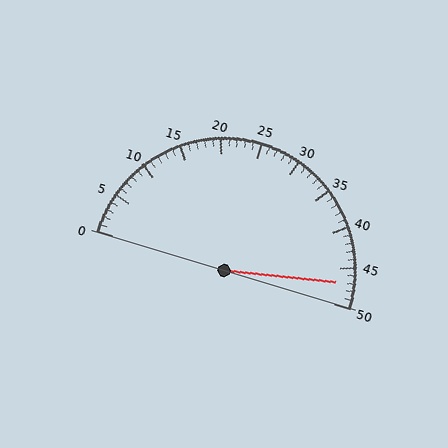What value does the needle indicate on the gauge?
The needle indicates approximately 47.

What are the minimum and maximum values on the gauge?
The gauge ranges from 0 to 50.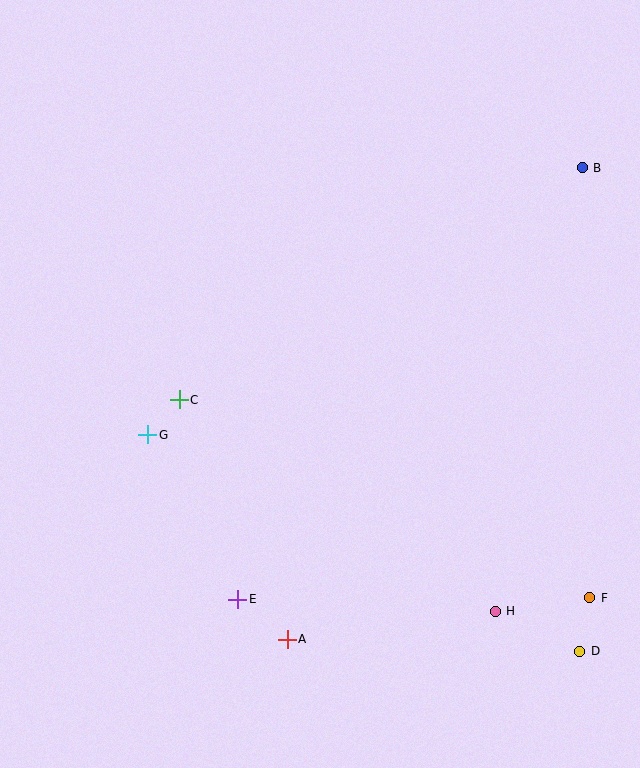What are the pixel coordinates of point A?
Point A is at (287, 639).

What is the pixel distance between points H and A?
The distance between H and A is 210 pixels.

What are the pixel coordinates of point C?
Point C is at (179, 400).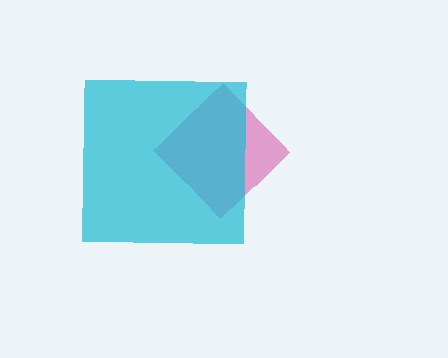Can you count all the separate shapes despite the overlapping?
Yes, there are 2 separate shapes.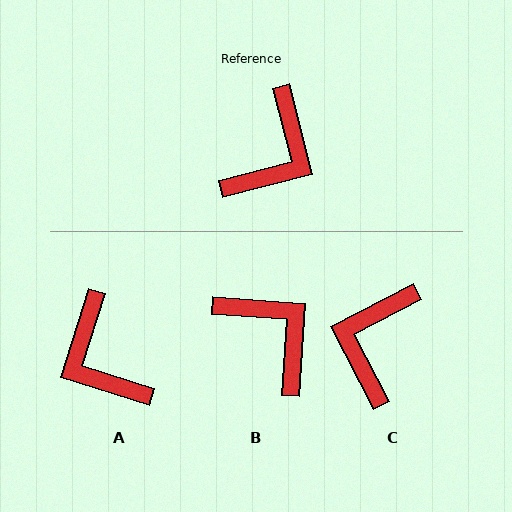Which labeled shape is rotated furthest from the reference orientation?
C, about 167 degrees away.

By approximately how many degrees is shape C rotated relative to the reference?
Approximately 167 degrees clockwise.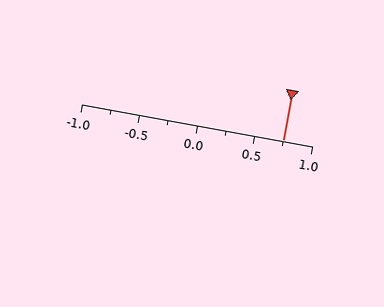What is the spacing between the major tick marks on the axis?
The major ticks are spaced 0.5 apart.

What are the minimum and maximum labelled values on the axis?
The axis runs from -1.0 to 1.0.